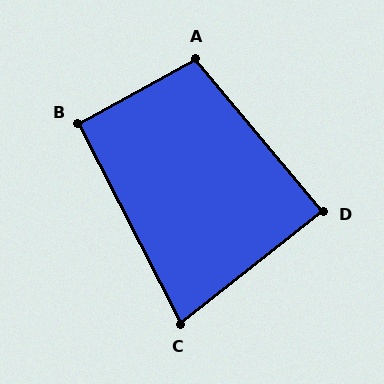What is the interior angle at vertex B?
Approximately 92 degrees (approximately right).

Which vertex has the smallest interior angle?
C, at approximately 79 degrees.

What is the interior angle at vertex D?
Approximately 88 degrees (approximately right).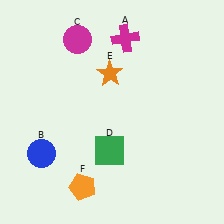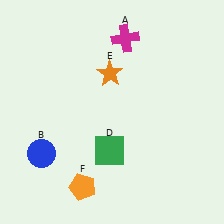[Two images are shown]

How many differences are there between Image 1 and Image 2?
There is 1 difference between the two images.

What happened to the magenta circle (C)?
The magenta circle (C) was removed in Image 2. It was in the top-left area of Image 1.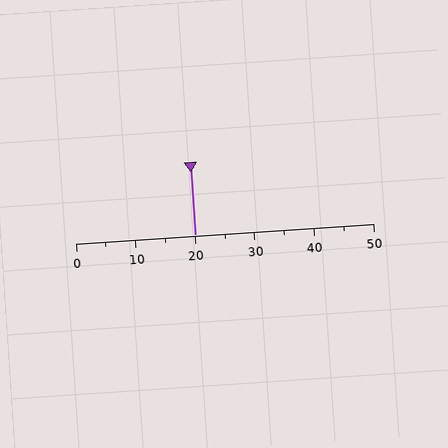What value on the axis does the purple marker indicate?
The marker indicates approximately 20.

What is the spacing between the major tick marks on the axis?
The major ticks are spaced 10 apart.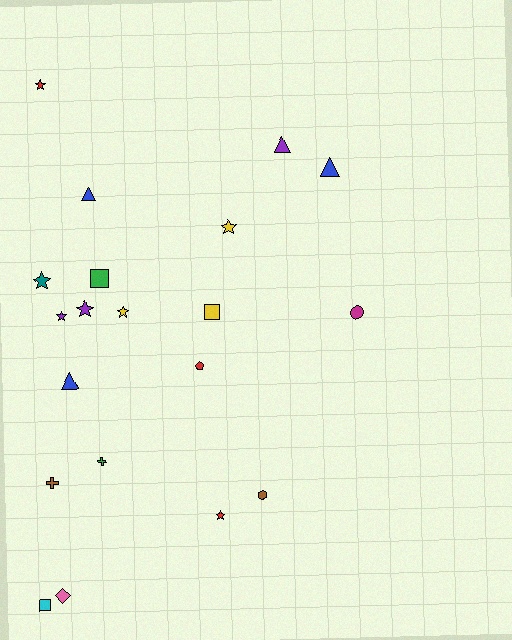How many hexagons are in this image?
There is 1 hexagon.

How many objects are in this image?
There are 20 objects.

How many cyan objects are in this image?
There is 1 cyan object.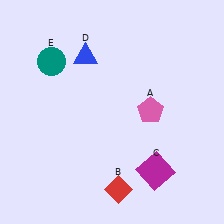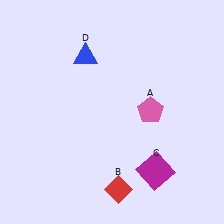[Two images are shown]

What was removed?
The teal circle (E) was removed in Image 2.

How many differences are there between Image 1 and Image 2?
There is 1 difference between the two images.